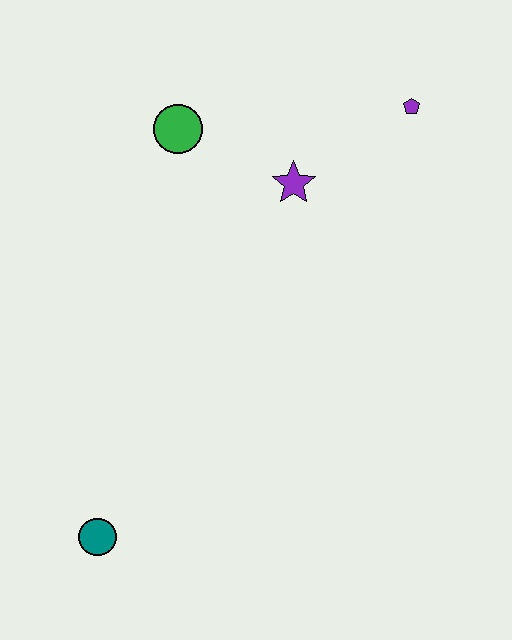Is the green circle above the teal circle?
Yes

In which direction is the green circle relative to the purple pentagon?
The green circle is to the left of the purple pentagon.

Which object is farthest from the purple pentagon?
The teal circle is farthest from the purple pentagon.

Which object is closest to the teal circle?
The purple star is closest to the teal circle.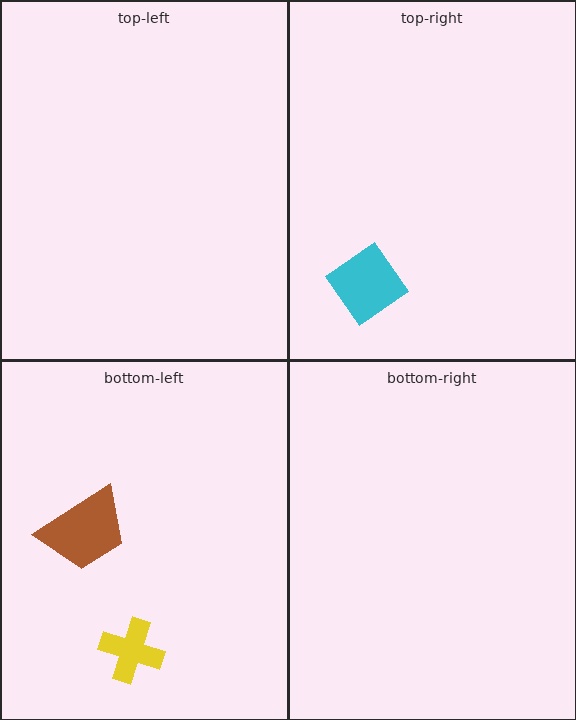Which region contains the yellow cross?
The bottom-left region.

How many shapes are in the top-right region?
1.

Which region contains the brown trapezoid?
The bottom-left region.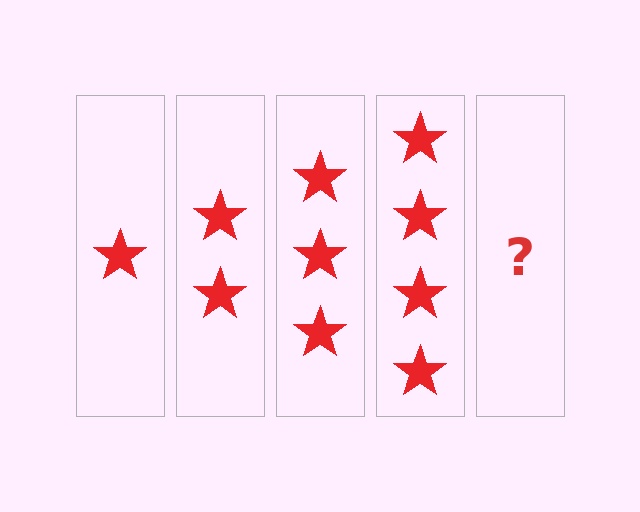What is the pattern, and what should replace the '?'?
The pattern is that each step adds one more star. The '?' should be 5 stars.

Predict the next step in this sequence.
The next step is 5 stars.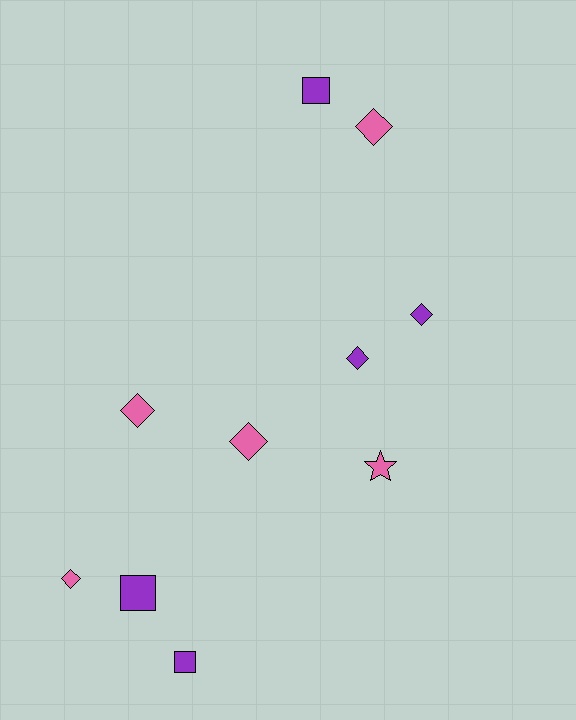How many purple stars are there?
There are no purple stars.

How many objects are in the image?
There are 10 objects.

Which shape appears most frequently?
Diamond, with 6 objects.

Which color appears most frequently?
Purple, with 5 objects.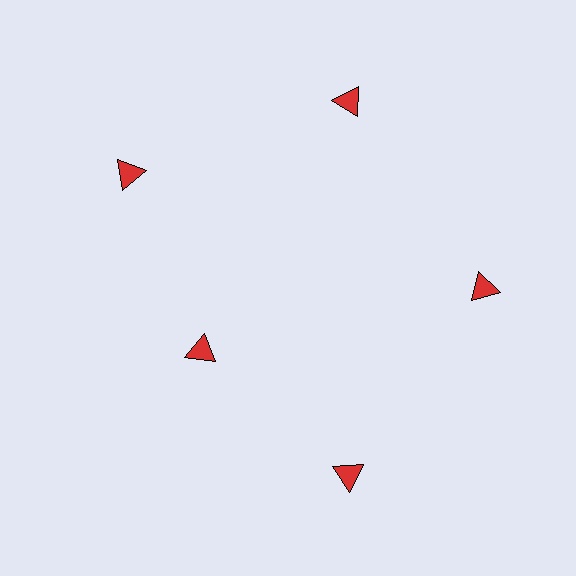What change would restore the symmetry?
The symmetry would be restored by moving it outward, back onto the ring so that all 5 triangles sit at equal angles and equal distance from the center.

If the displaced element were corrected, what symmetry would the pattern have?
It would have 5-fold rotational symmetry — the pattern would map onto itself every 72 degrees.